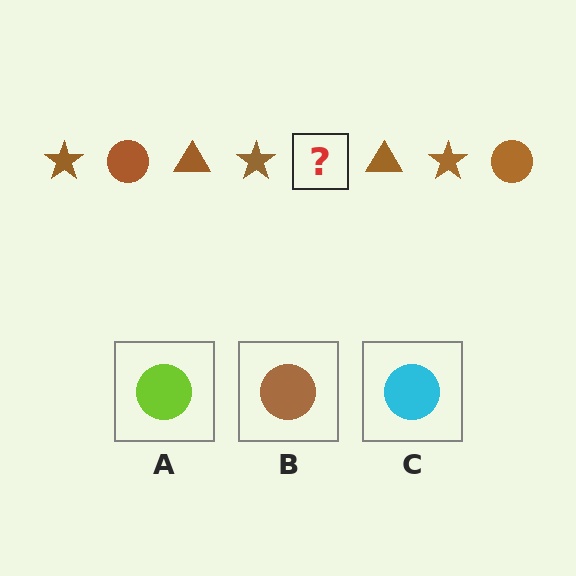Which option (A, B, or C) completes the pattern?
B.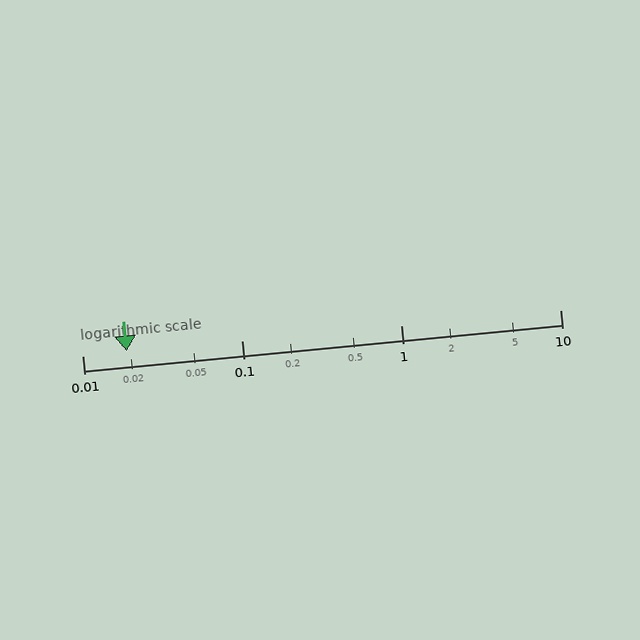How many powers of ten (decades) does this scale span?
The scale spans 3 decades, from 0.01 to 10.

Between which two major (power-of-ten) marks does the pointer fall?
The pointer is between 0.01 and 0.1.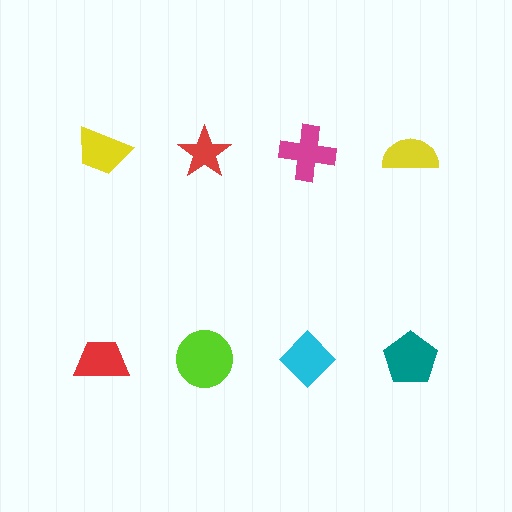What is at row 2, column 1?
A red trapezoid.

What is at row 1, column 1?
A yellow trapezoid.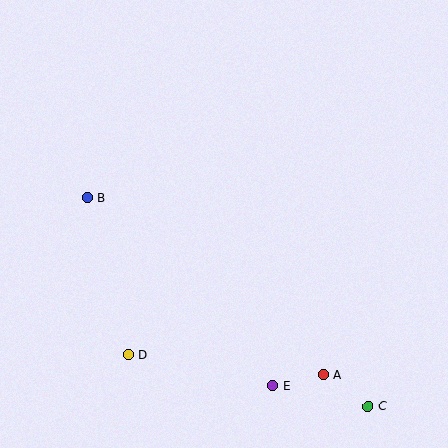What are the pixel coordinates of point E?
Point E is at (273, 385).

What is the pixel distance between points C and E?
The distance between C and E is 98 pixels.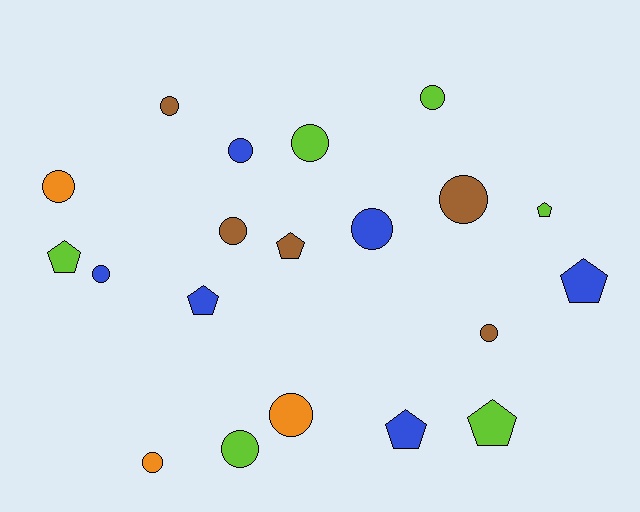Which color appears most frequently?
Lime, with 6 objects.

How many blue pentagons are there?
There are 3 blue pentagons.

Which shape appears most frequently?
Circle, with 13 objects.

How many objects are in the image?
There are 20 objects.